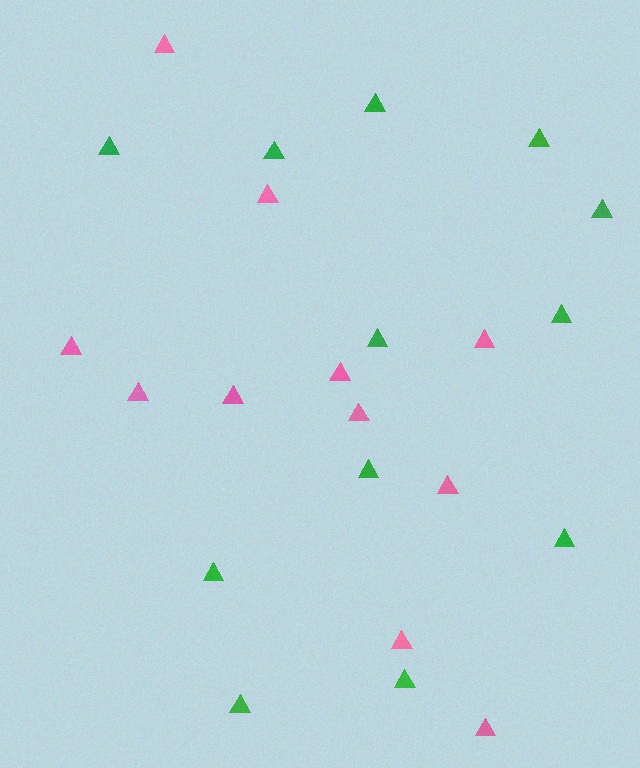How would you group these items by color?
There are 2 groups: one group of pink triangles (11) and one group of green triangles (12).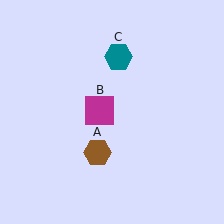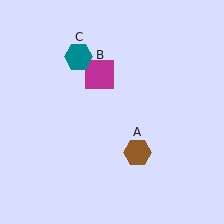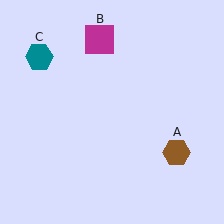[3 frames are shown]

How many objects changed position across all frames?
3 objects changed position: brown hexagon (object A), magenta square (object B), teal hexagon (object C).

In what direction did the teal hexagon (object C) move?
The teal hexagon (object C) moved left.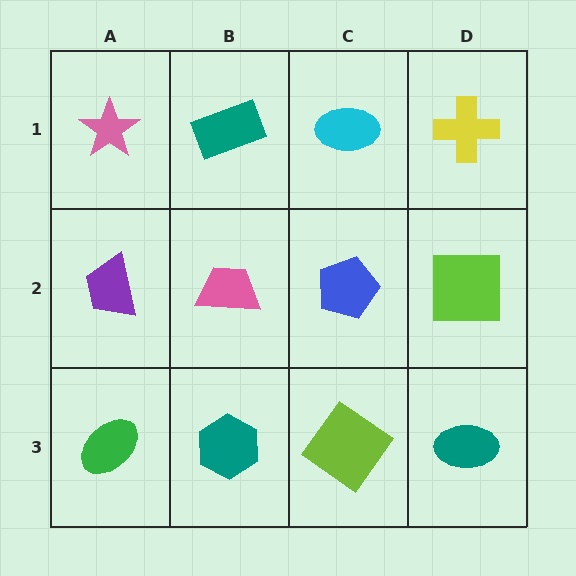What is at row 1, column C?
A cyan ellipse.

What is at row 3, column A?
A green ellipse.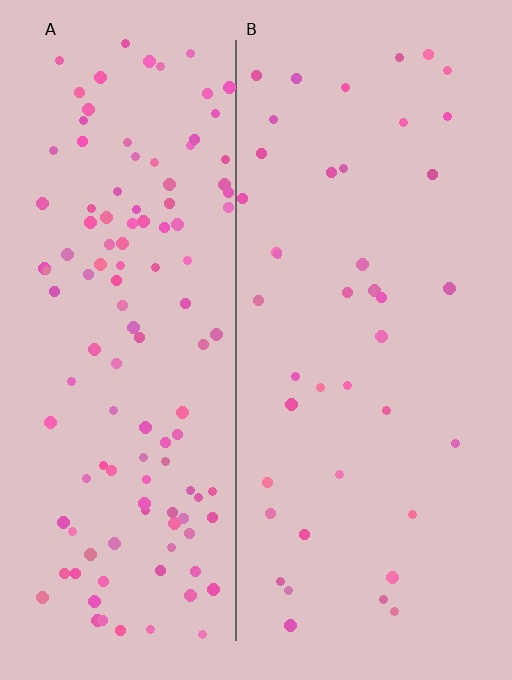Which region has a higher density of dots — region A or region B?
A (the left).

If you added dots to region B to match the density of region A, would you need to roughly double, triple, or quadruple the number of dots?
Approximately triple.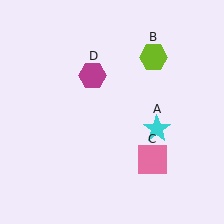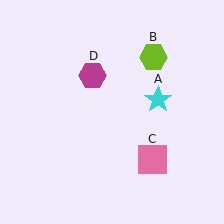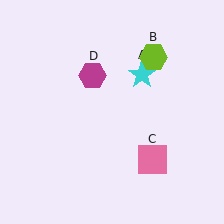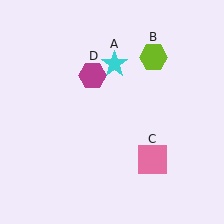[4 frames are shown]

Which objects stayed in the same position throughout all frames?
Lime hexagon (object B) and pink square (object C) and magenta hexagon (object D) remained stationary.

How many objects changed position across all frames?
1 object changed position: cyan star (object A).